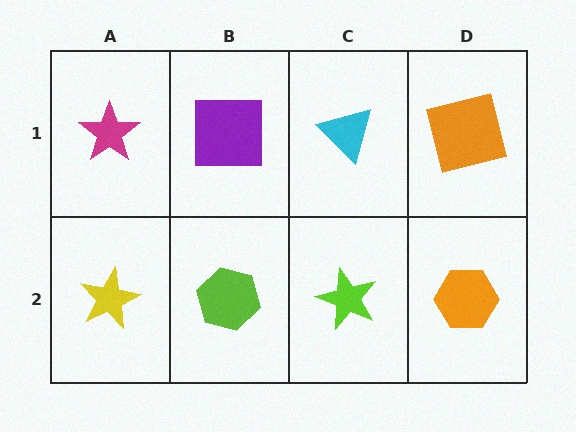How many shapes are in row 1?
4 shapes.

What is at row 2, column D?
An orange hexagon.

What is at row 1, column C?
A cyan triangle.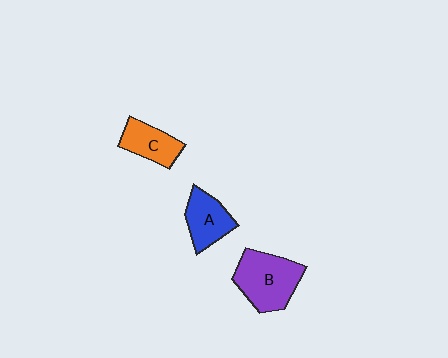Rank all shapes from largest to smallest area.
From largest to smallest: B (purple), A (blue), C (orange).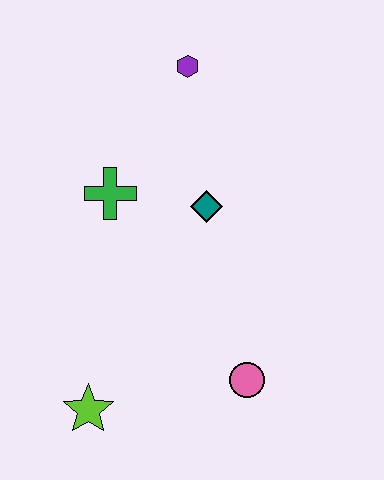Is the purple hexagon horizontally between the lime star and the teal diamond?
Yes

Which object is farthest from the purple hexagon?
The lime star is farthest from the purple hexagon.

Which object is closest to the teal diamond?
The green cross is closest to the teal diamond.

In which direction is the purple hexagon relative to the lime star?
The purple hexagon is above the lime star.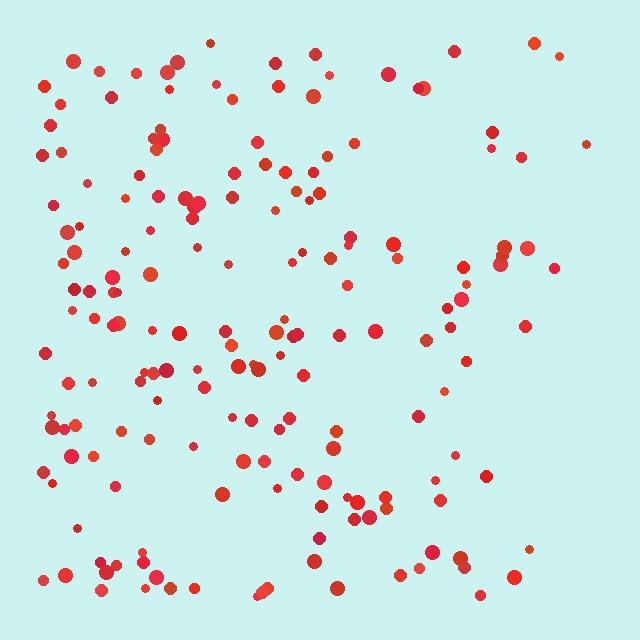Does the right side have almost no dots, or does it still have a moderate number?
Still a moderate number, just noticeably fewer than the left.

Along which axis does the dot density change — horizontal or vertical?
Horizontal.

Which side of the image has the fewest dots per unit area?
The right.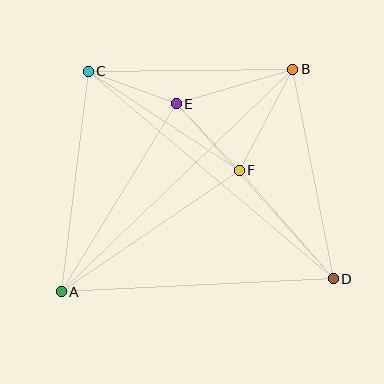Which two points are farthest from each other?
Points C and D are farthest from each other.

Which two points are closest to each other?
Points E and F are closest to each other.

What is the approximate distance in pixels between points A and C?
The distance between A and C is approximately 222 pixels.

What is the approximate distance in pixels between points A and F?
The distance between A and F is approximately 215 pixels.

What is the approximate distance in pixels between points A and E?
The distance between A and E is approximately 220 pixels.